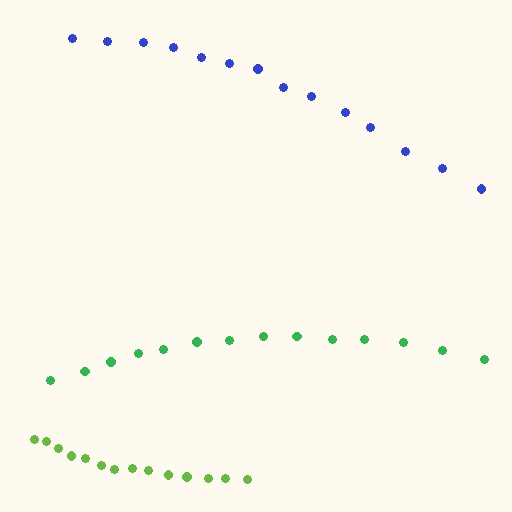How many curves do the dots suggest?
There are 3 distinct paths.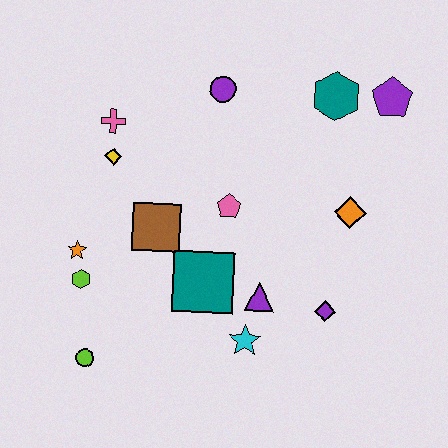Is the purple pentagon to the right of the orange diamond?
Yes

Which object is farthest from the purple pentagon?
The lime circle is farthest from the purple pentagon.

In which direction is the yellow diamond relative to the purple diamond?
The yellow diamond is to the left of the purple diamond.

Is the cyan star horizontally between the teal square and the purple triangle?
Yes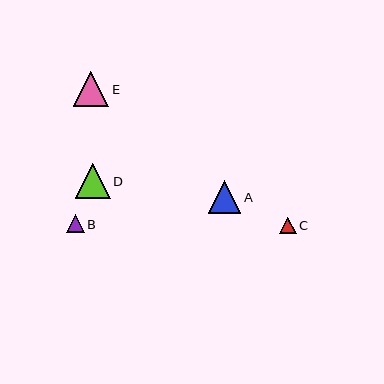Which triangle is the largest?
Triangle E is the largest with a size of approximately 35 pixels.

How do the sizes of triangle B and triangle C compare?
Triangle B and triangle C are approximately the same size.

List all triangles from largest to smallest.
From largest to smallest: E, D, A, B, C.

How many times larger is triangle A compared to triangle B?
Triangle A is approximately 1.8 times the size of triangle B.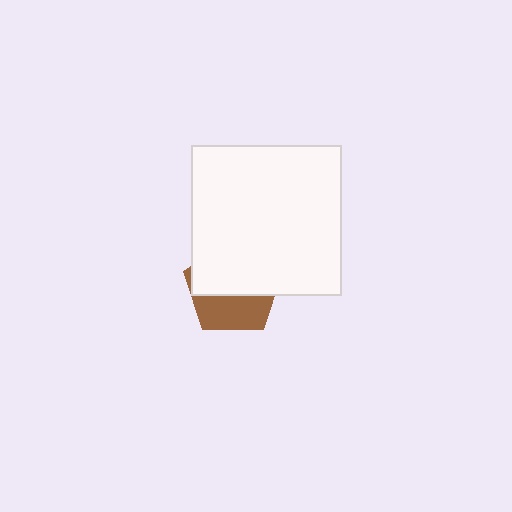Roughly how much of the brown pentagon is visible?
A small part of it is visible (roughly 40%).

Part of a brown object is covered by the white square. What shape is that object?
It is a pentagon.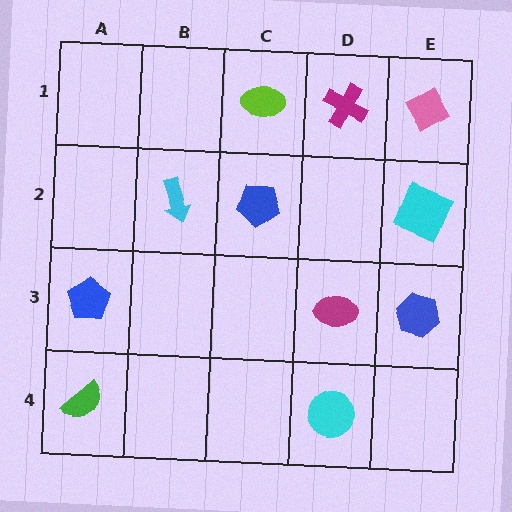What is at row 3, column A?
A blue pentagon.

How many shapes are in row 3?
3 shapes.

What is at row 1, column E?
A pink diamond.